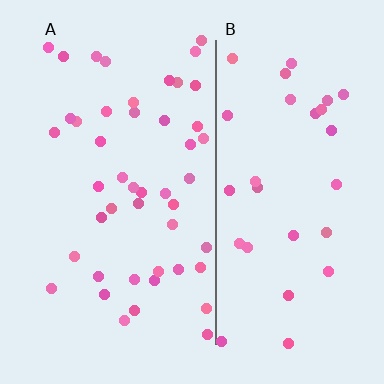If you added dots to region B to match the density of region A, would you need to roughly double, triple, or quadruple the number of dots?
Approximately double.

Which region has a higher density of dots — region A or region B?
A (the left).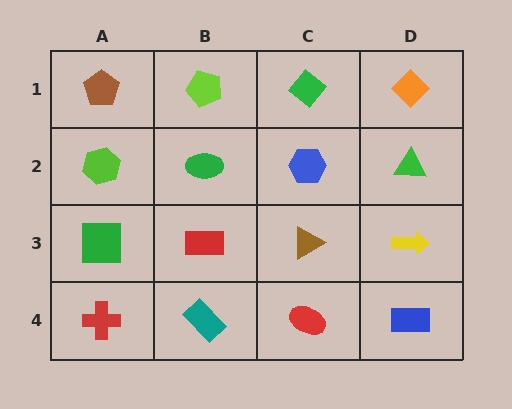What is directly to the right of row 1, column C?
An orange diamond.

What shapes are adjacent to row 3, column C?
A blue hexagon (row 2, column C), a red ellipse (row 4, column C), a red rectangle (row 3, column B), a yellow arrow (row 3, column D).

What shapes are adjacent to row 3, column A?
A lime hexagon (row 2, column A), a red cross (row 4, column A), a red rectangle (row 3, column B).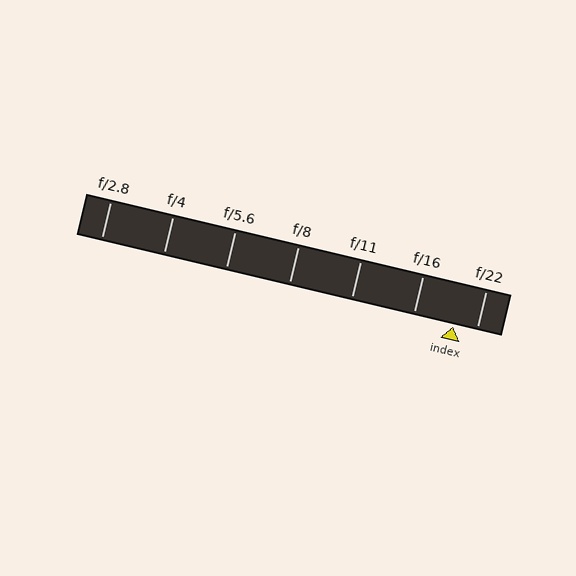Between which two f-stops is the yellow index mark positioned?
The index mark is between f/16 and f/22.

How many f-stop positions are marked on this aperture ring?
There are 7 f-stop positions marked.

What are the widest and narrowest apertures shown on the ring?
The widest aperture shown is f/2.8 and the narrowest is f/22.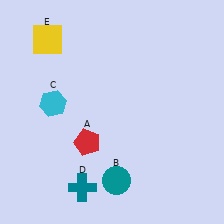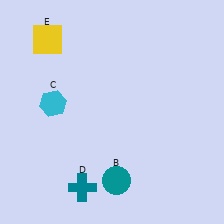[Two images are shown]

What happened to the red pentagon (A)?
The red pentagon (A) was removed in Image 2. It was in the bottom-left area of Image 1.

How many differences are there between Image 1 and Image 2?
There is 1 difference between the two images.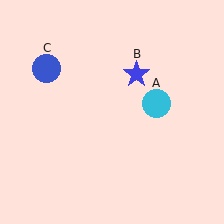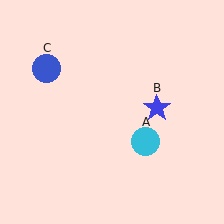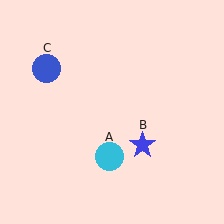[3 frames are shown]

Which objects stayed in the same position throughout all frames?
Blue circle (object C) remained stationary.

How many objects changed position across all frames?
2 objects changed position: cyan circle (object A), blue star (object B).